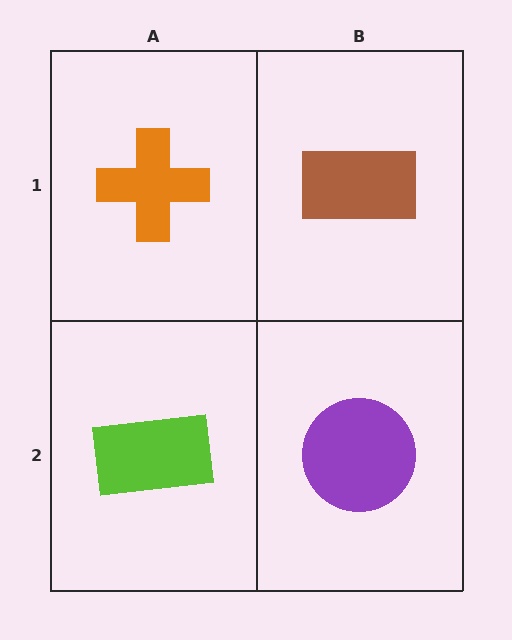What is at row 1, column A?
An orange cross.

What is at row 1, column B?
A brown rectangle.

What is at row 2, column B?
A purple circle.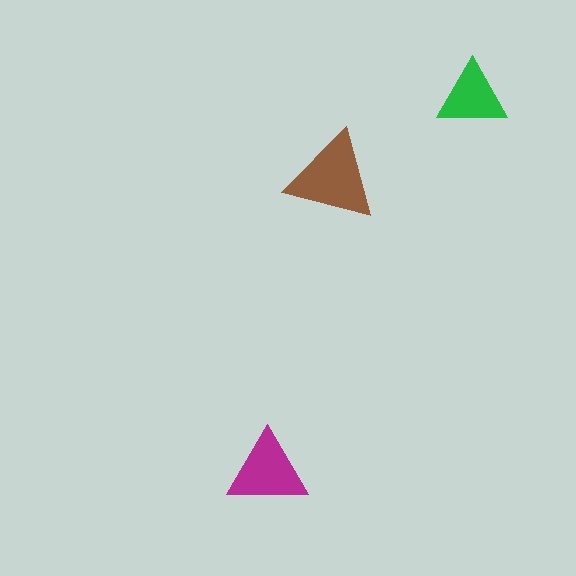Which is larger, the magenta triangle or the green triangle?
The magenta one.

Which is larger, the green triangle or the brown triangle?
The brown one.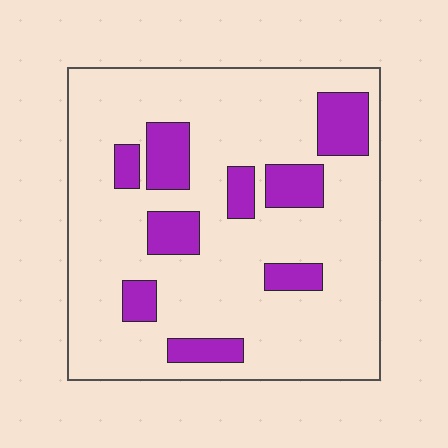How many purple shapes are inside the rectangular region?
9.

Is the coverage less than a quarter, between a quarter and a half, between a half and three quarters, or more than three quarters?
Less than a quarter.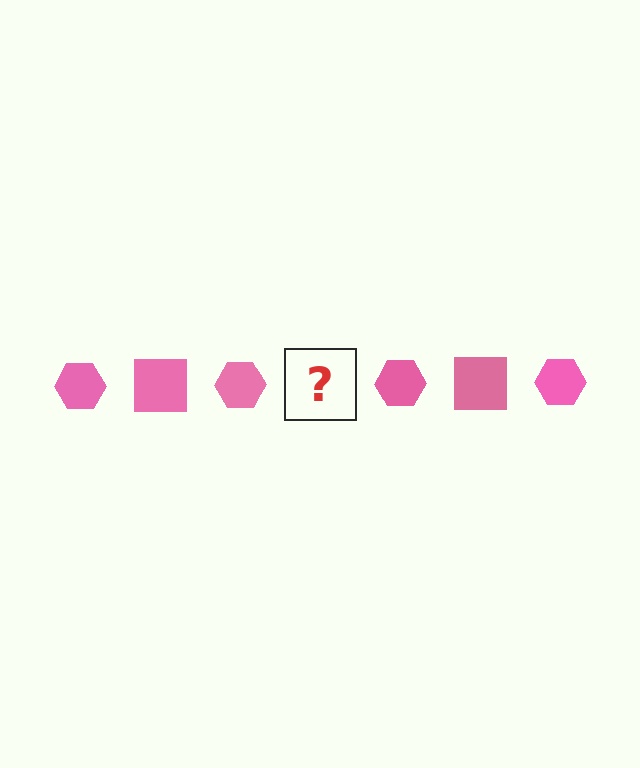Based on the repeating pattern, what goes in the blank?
The blank should be a pink square.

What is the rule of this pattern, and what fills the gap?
The rule is that the pattern cycles through hexagon, square shapes in pink. The gap should be filled with a pink square.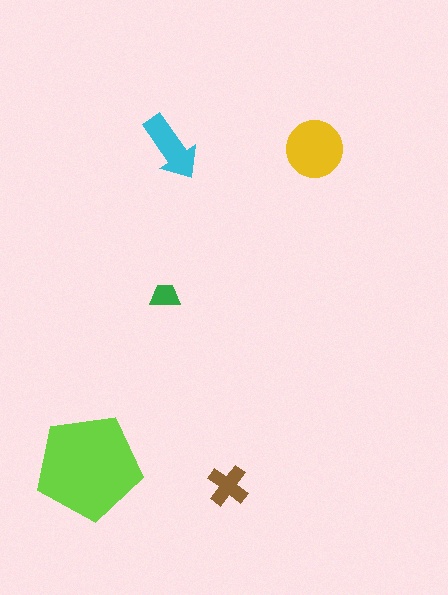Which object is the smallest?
The green trapezoid.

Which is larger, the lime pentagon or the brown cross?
The lime pentagon.